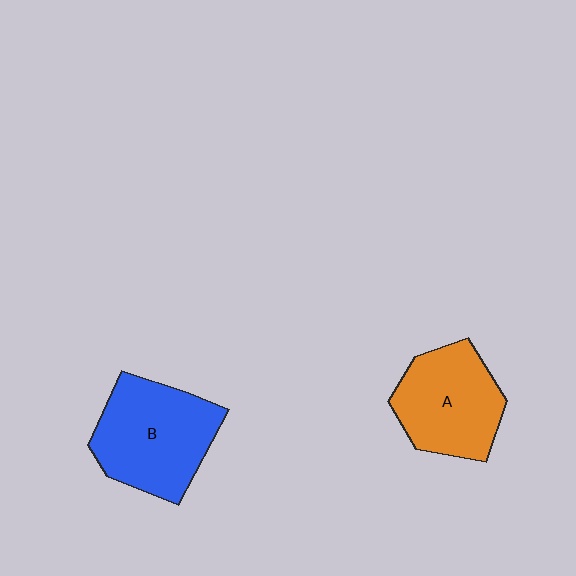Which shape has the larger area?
Shape B (blue).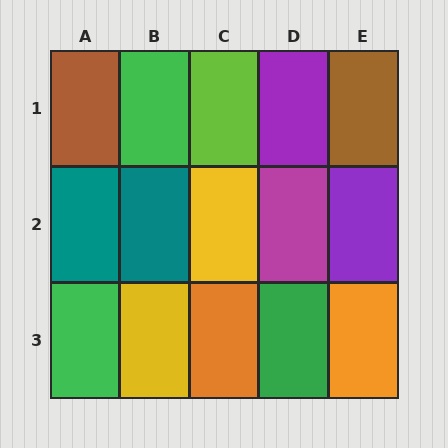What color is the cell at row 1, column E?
Brown.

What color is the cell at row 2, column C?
Yellow.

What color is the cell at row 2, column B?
Teal.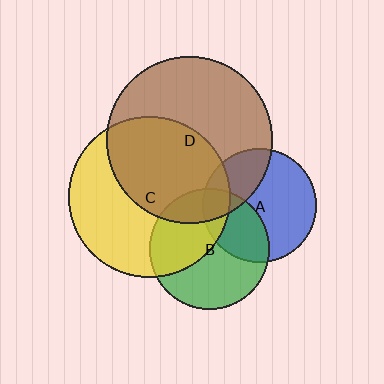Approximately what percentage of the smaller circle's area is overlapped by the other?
Approximately 50%.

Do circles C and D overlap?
Yes.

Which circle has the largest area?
Circle D (brown).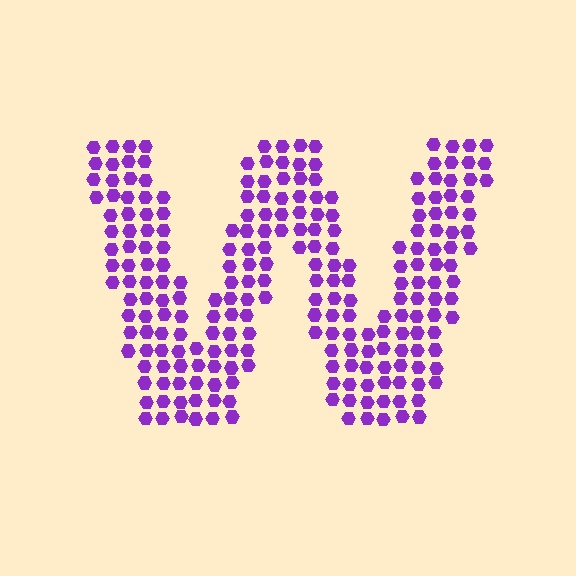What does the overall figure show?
The overall figure shows the letter W.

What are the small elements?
The small elements are hexagons.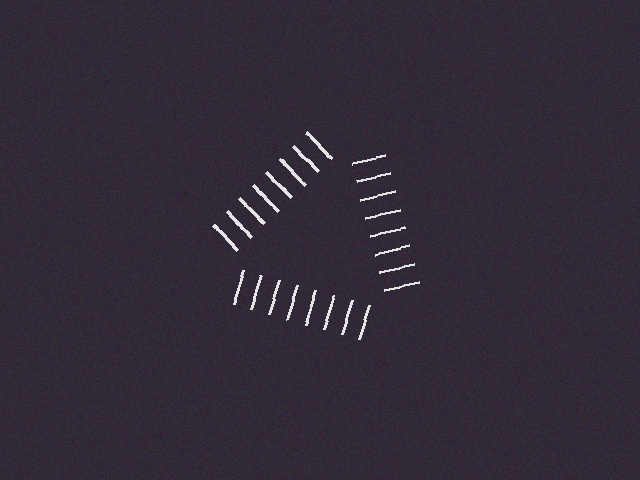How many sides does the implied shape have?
3 sides — the line-ends trace a triangle.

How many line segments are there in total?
24 — 8 along each of the 3 edges.